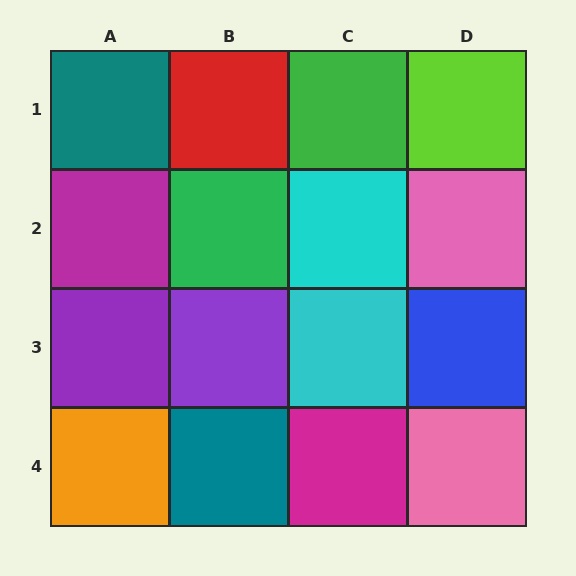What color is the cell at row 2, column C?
Cyan.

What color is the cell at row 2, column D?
Pink.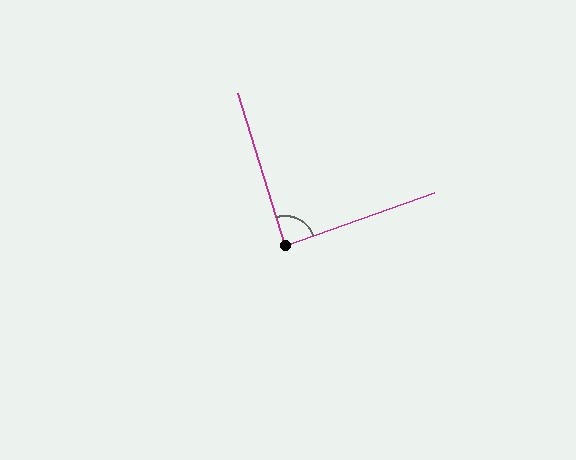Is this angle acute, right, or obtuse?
It is approximately a right angle.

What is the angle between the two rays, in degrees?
Approximately 88 degrees.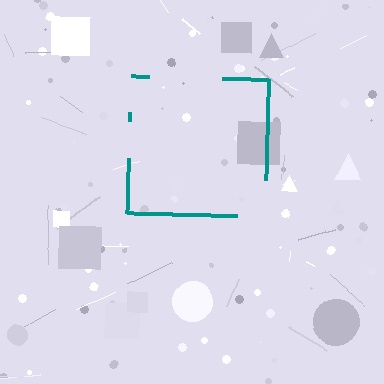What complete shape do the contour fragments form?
The contour fragments form a square.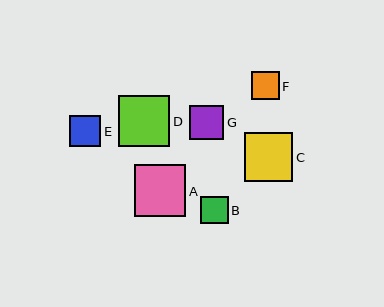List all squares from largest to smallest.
From largest to smallest: A, D, C, G, E, F, B.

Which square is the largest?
Square A is the largest with a size of approximately 52 pixels.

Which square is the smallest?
Square B is the smallest with a size of approximately 27 pixels.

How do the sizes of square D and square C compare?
Square D and square C are approximately the same size.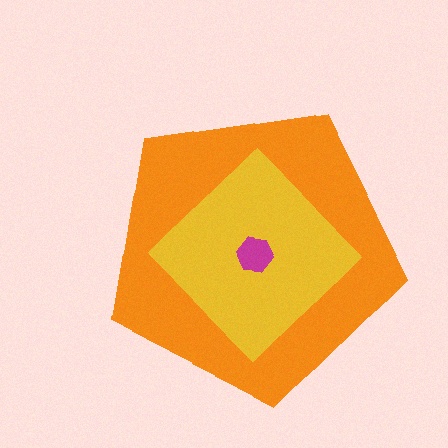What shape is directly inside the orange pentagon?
The yellow diamond.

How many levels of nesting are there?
3.